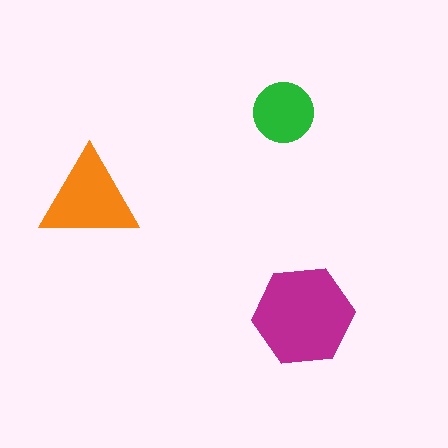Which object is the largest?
The magenta hexagon.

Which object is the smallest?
The green circle.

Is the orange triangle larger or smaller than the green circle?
Larger.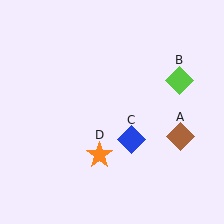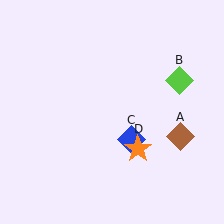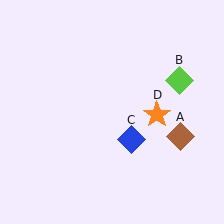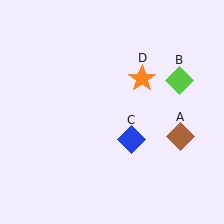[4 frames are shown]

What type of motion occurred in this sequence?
The orange star (object D) rotated counterclockwise around the center of the scene.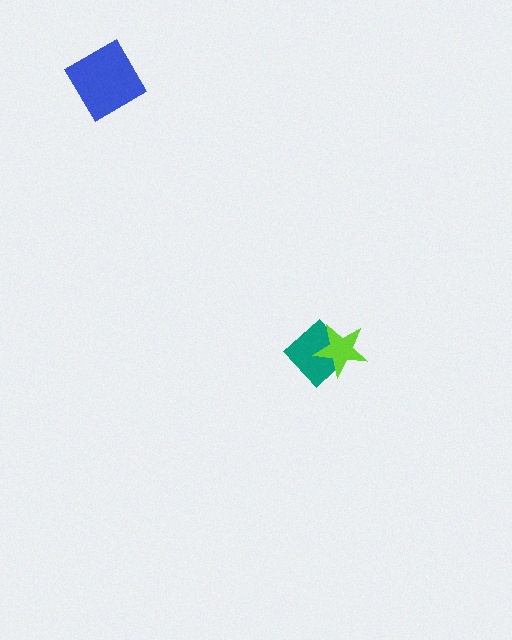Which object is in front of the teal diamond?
The lime star is in front of the teal diamond.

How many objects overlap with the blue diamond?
0 objects overlap with the blue diamond.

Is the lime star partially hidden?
No, no other shape covers it.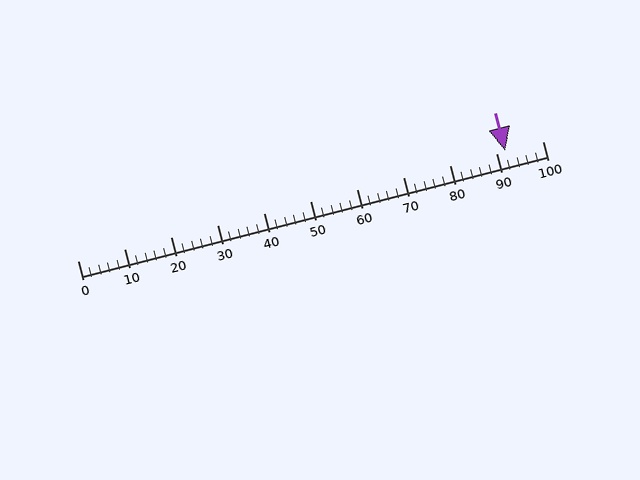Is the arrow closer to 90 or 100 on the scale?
The arrow is closer to 90.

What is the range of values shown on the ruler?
The ruler shows values from 0 to 100.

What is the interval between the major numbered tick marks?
The major tick marks are spaced 10 units apart.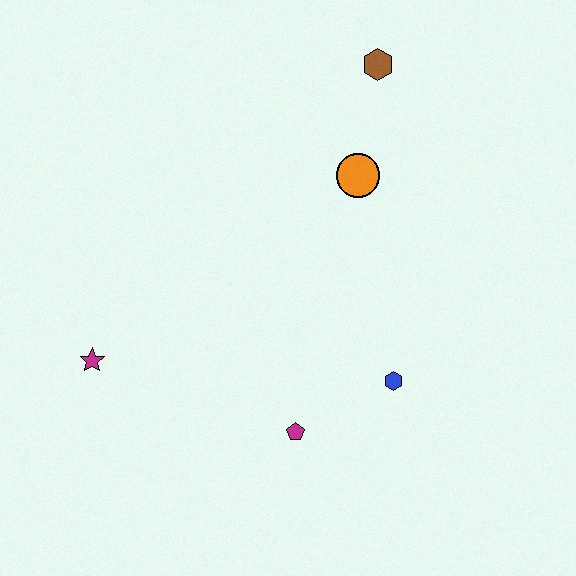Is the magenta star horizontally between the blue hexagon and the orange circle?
No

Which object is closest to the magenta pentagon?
The blue hexagon is closest to the magenta pentagon.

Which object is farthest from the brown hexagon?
The magenta star is farthest from the brown hexagon.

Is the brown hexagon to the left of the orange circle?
No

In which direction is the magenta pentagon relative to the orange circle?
The magenta pentagon is below the orange circle.